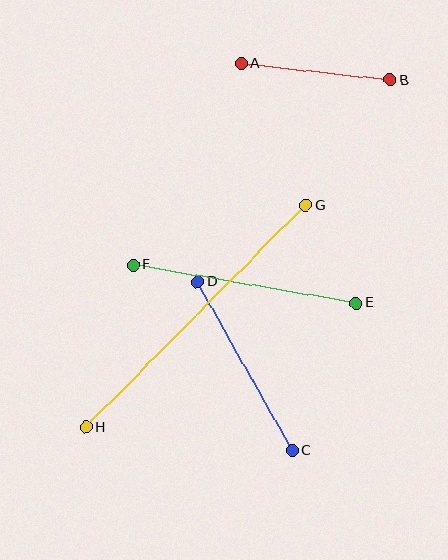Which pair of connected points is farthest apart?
Points G and H are farthest apart.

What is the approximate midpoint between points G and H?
The midpoint is at approximately (196, 316) pixels.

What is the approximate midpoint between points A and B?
The midpoint is at approximately (316, 71) pixels.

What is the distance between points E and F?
The distance is approximately 226 pixels.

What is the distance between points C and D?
The distance is approximately 193 pixels.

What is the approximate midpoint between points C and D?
The midpoint is at approximately (245, 366) pixels.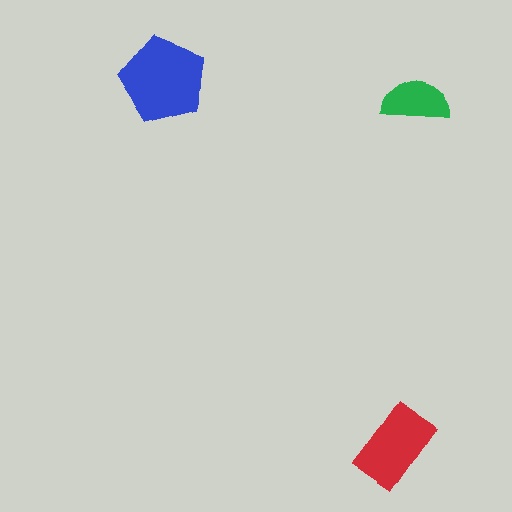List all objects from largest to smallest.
The blue pentagon, the red rectangle, the green semicircle.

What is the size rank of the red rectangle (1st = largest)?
2nd.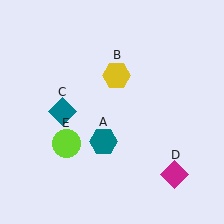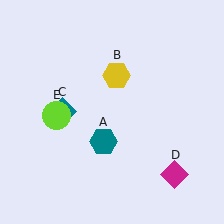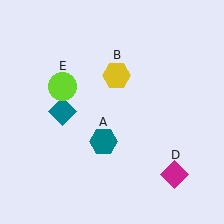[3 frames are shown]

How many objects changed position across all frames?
1 object changed position: lime circle (object E).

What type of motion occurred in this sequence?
The lime circle (object E) rotated clockwise around the center of the scene.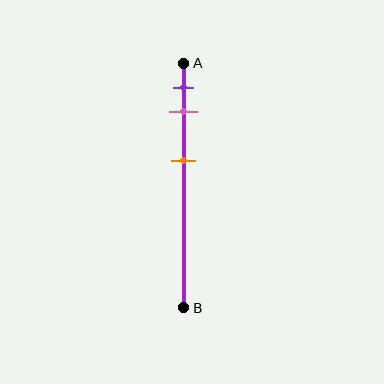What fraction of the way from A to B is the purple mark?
The purple mark is approximately 10% (0.1) of the way from A to B.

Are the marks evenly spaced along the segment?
No, the marks are not evenly spaced.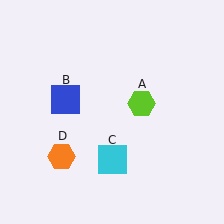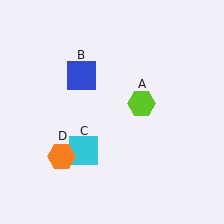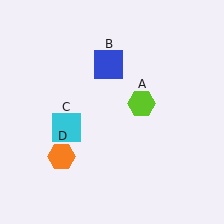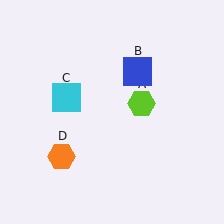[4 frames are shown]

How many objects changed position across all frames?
2 objects changed position: blue square (object B), cyan square (object C).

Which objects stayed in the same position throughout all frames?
Lime hexagon (object A) and orange hexagon (object D) remained stationary.